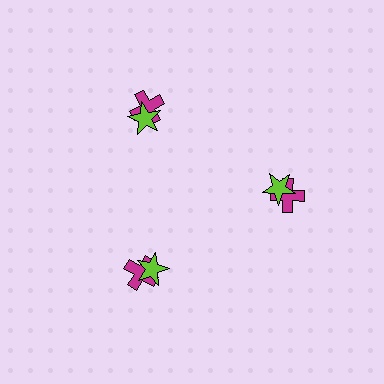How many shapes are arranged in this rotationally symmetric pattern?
There are 6 shapes, arranged in 3 groups of 2.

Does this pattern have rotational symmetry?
Yes, this pattern has 3-fold rotational symmetry. It looks the same after rotating 120 degrees around the center.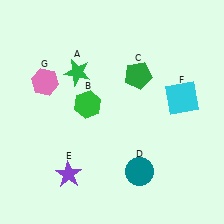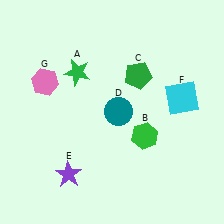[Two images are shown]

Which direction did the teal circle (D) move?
The teal circle (D) moved up.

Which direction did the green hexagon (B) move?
The green hexagon (B) moved right.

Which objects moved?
The objects that moved are: the green hexagon (B), the teal circle (D).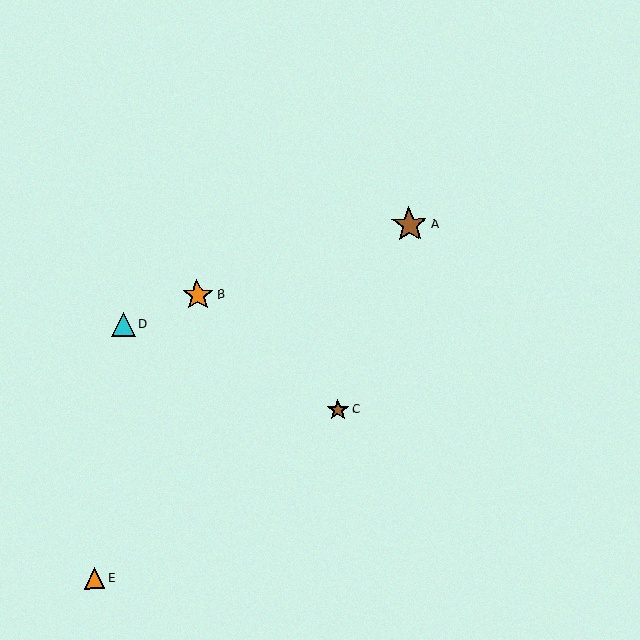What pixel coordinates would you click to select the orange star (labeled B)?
Click at (198, 295) to select the orange star B.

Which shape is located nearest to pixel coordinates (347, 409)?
The brown star (labeled C) at (338, 410) is nearest to that location.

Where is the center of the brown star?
The center of the brown star is at (409, 225).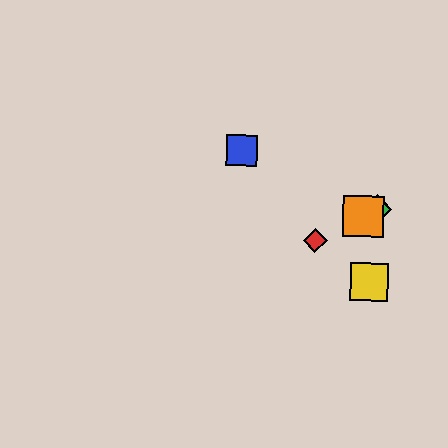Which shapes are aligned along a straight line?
The red diamond, the green diamond, the purple square, the orange square are aligned along a straight line.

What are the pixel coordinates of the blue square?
The blue square is at (241, 150).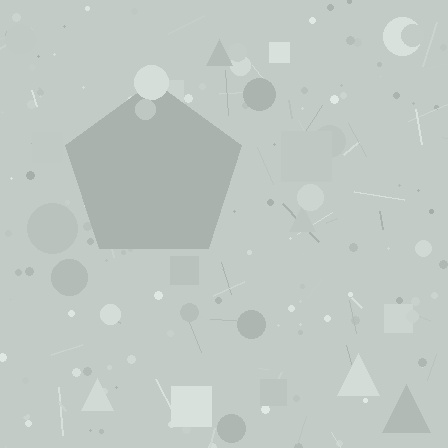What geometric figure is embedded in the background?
A pentagon is embedded in the background.